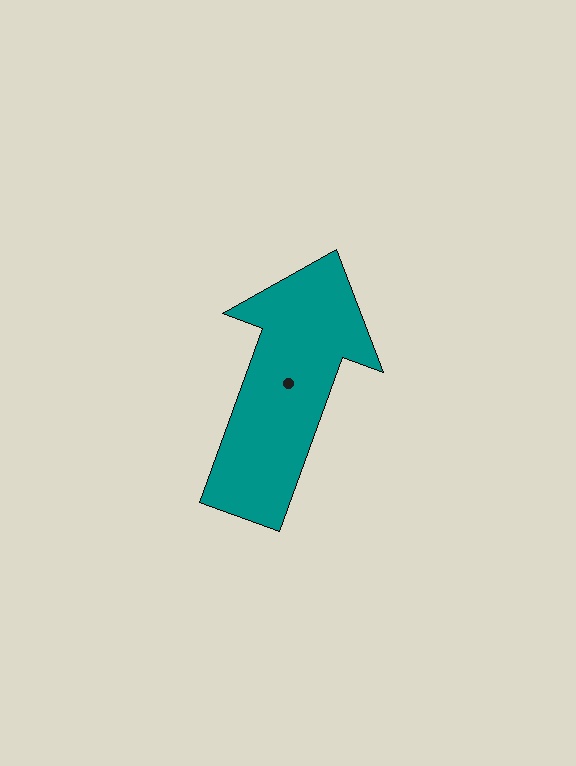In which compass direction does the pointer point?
North.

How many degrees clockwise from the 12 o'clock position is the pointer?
Approximately 20 degrees.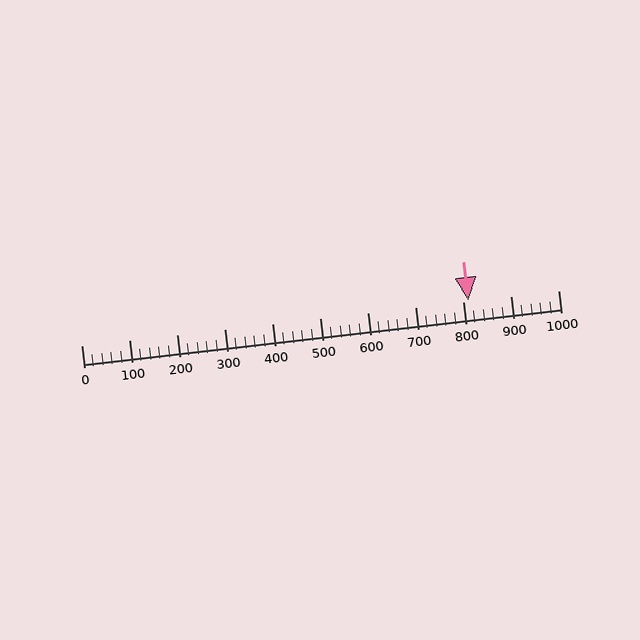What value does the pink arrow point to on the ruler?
The pink arrow points to approximately 812.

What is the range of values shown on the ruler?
The ruler shows values from 0 to 1000.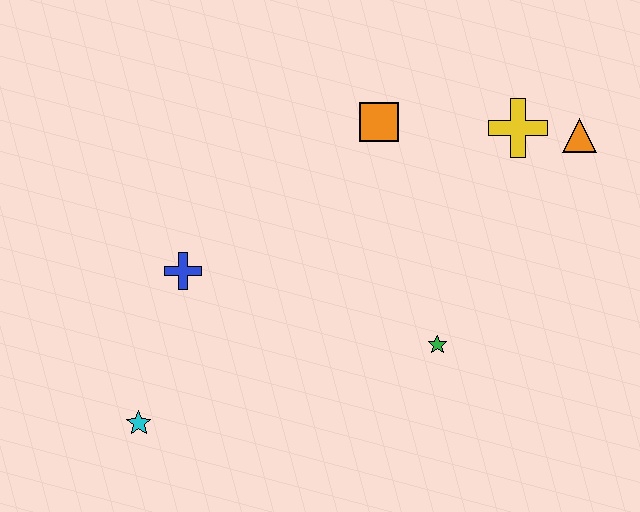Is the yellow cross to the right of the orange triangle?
No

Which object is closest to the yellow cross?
The orange triangle is closest to the yellow cross.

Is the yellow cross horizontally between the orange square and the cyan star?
No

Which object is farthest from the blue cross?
The orange triangle is farthest from the blue cross.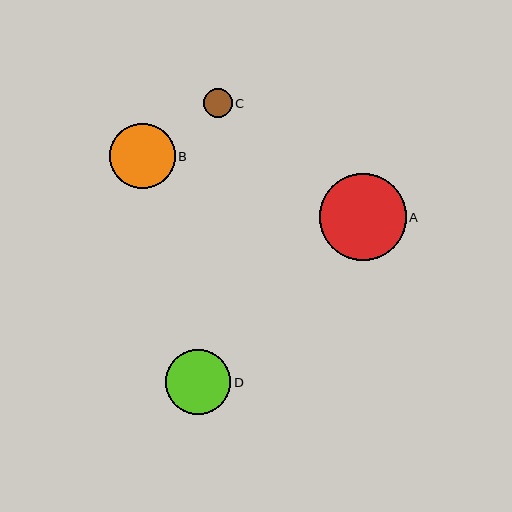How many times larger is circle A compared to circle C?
Circle A is approximately 3.0 times the size of circle C.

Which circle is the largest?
Circle A is the largest with a size of approximately 87 pixels.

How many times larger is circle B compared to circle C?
Circle B is approximately 2.3 times the size of circle C.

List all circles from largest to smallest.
From largest to smallest: A, B, D, C.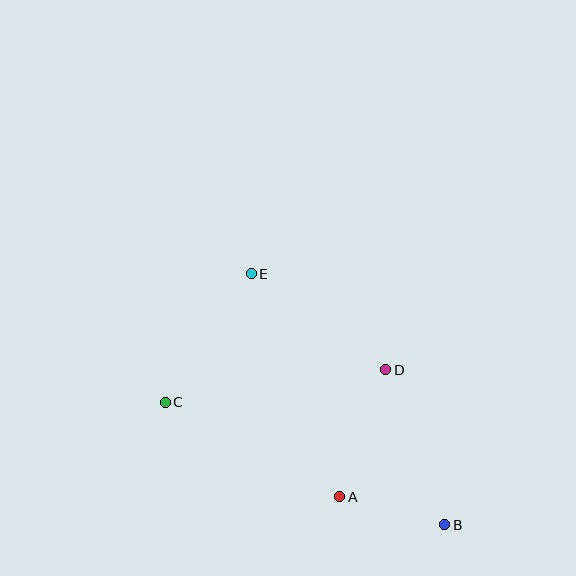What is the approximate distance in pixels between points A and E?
The distance between A and E is approximately 240 pixels.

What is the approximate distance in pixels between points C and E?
The distance between C and E is approximately 155 pixels.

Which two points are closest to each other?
Points A and B are closest to each other.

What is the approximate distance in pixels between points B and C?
The distance between B and C is approximately 305 pixels.